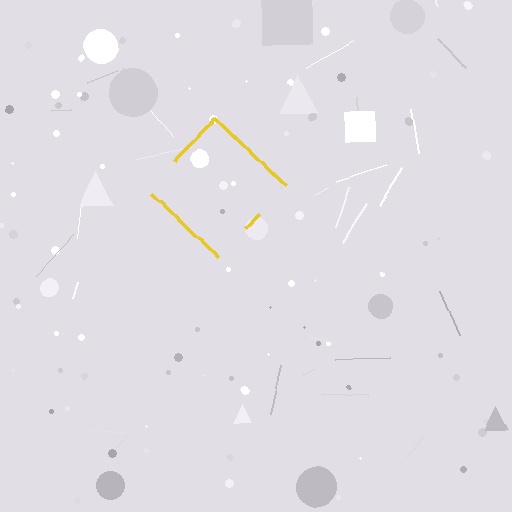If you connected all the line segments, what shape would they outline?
They would outline a diamond.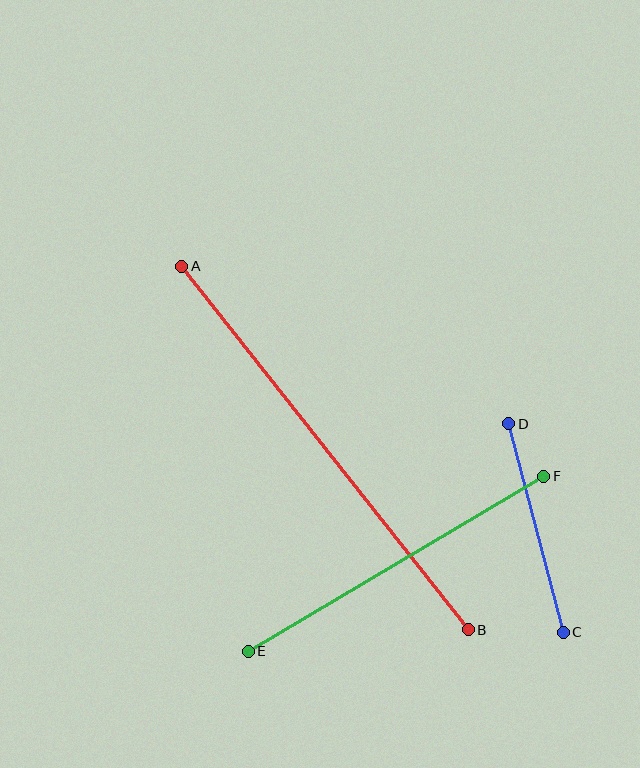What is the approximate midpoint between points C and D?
The midpoint is at approximately (536, 528) pixels.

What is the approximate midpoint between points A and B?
The midpoint is at approximately (325, 448) pixels.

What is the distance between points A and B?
The distance is approximately 463 pixels.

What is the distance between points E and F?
The distance is approximately 344 pixels.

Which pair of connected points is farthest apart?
Points A and B are farthest apart.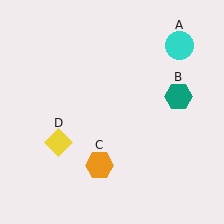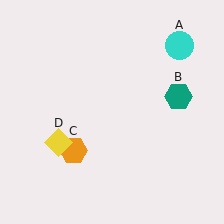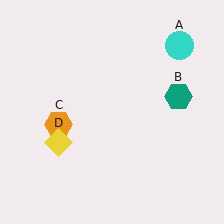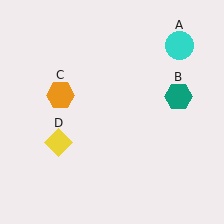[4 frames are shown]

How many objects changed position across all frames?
1 object changed position: orange hexagon (object C).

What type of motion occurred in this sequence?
The orange hexagon (object C) rotated clockwise around the center of the scene.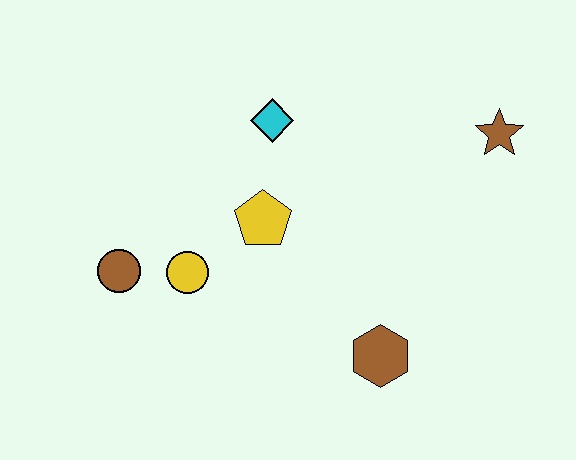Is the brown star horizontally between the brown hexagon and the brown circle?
No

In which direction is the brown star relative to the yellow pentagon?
The brown star is to the right of the yellow pentagon.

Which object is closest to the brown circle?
The yellow circle is closest to the brown circle.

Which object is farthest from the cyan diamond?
The brown hexagon is farthest from the cyan diamond.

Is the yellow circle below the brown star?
Yes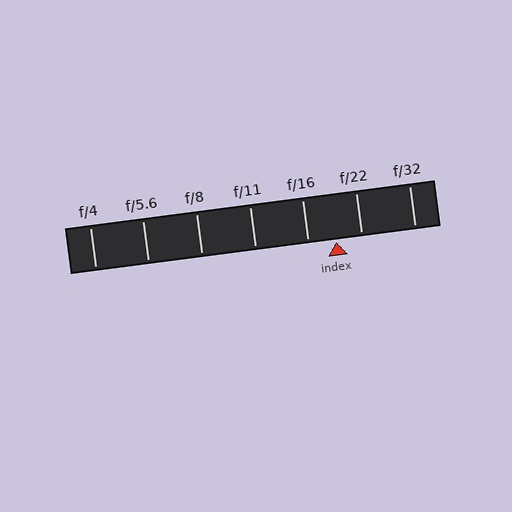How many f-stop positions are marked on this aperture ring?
There are 7 f-stop positions marked.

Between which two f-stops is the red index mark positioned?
The index mark is between f/16 and f/22.